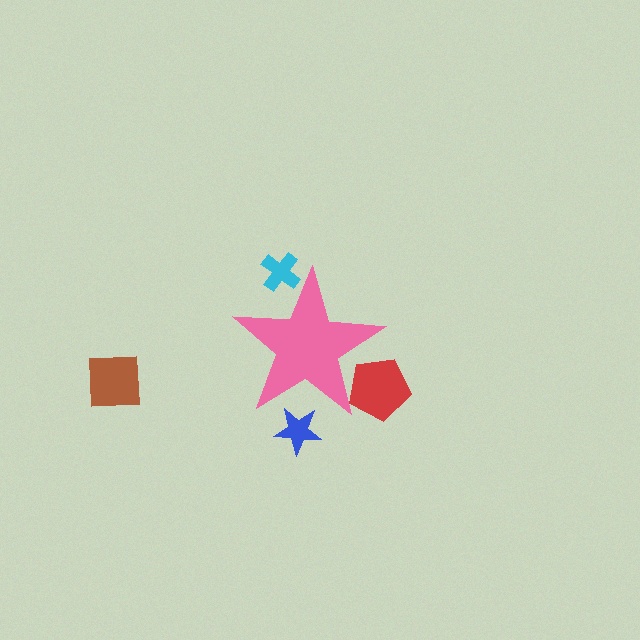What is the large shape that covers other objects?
A pink star.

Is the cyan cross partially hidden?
Yes, the cyan cross is partially hidden behind the pink star.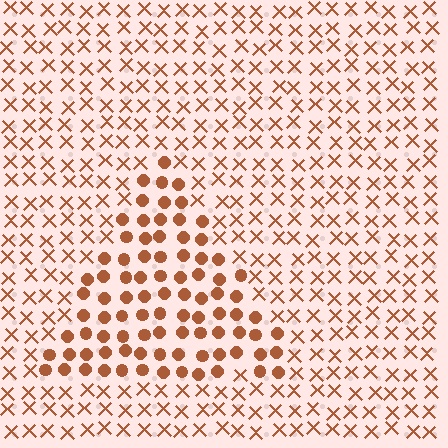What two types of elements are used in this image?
The image uses circles inside the triangle region and X marks outside it.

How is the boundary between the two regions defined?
The boundary is defined by a change in element shape: circles inside vs. X marks outside. All elements share the same color and spacing.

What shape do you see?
I see a triangle.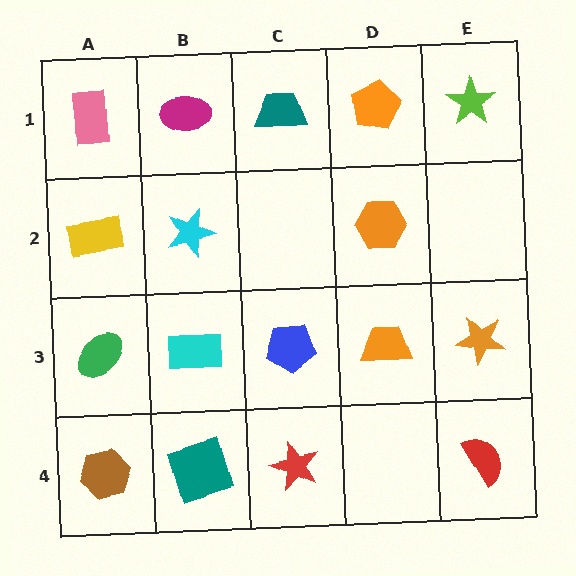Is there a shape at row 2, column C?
No, that cell is empty.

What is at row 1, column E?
A lime star.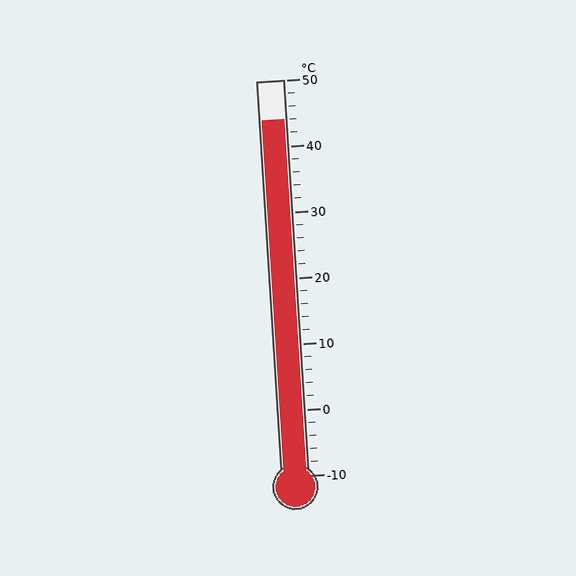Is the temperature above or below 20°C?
The temperature is above 20°C.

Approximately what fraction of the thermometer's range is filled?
The thermometer is filled to approximately 90% of its range.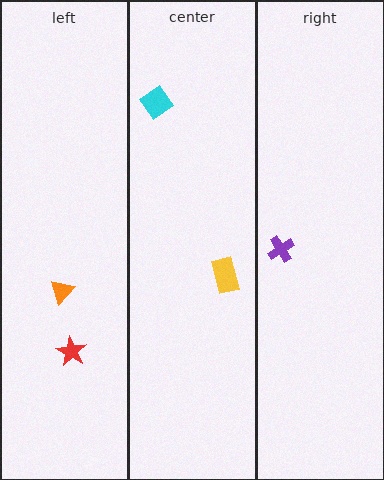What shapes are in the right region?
The purple cross.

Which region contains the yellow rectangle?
The center region.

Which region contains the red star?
The left region.